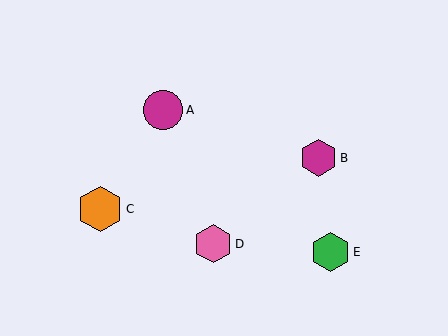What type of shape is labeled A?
Shape A is a magenta circle.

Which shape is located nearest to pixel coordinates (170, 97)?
The magenta circle (labeled A) at (163, 110) is nearest to that location.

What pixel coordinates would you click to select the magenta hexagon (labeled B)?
Click at (318, 158) to select the magenta hexagon B.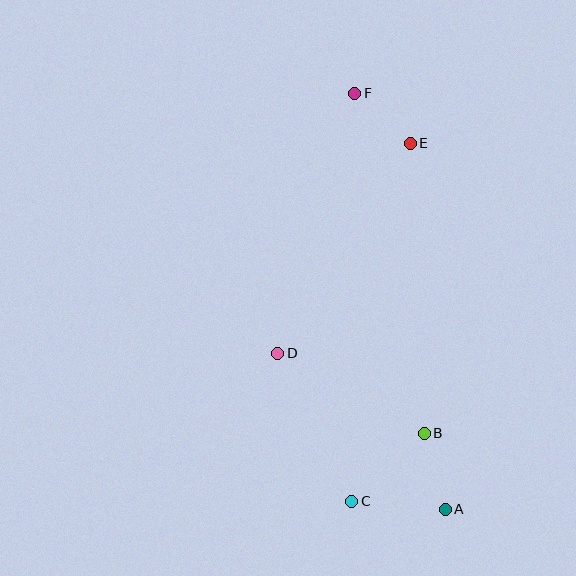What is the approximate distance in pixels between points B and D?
The distance between B and D is approximately 167 pixels.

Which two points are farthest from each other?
Points A and F are farthest from each other.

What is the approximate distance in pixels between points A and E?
The distance between A and E is approximately 368 pixels.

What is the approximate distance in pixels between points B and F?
The distance between B and F is approximately 347 pixels.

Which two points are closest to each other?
Points E and F are closest to each other.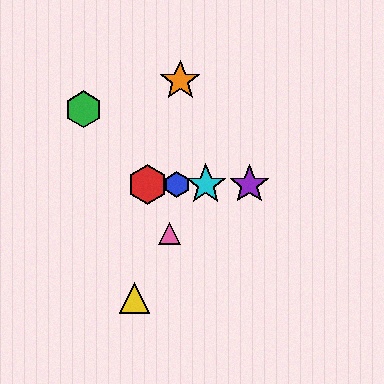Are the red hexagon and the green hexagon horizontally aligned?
No, the red hexagon is at y≈185 and the green hexagon is at y≈109.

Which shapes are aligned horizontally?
The red hexagon, the blue hexagon, the purple star, the cyan star are aligned horizontally.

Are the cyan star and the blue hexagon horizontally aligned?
Yes, both are at y≈185.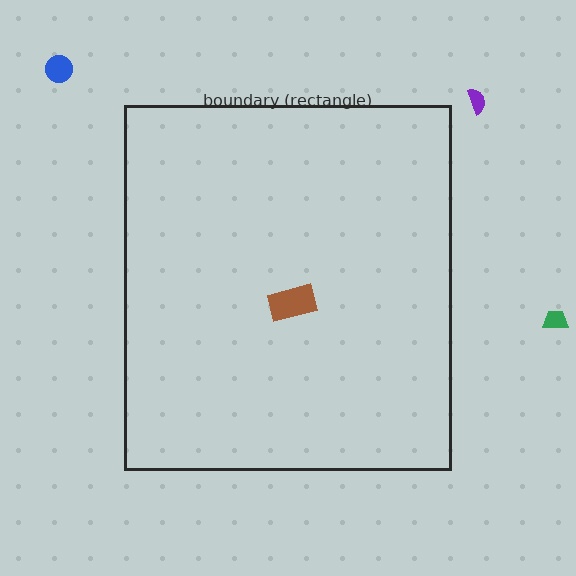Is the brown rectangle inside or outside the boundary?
Inside.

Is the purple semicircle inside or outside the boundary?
Outside.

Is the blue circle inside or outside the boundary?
Outside.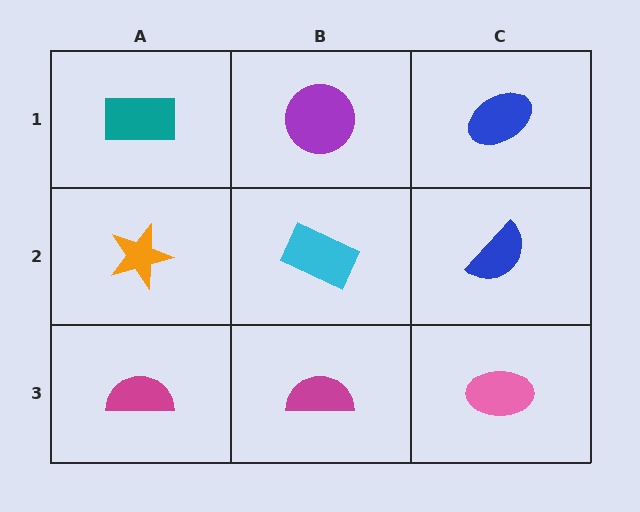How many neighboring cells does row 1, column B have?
3.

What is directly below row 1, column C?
A blue semicircle.